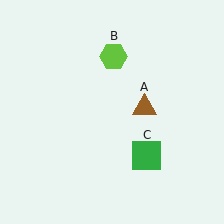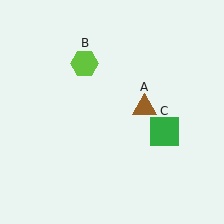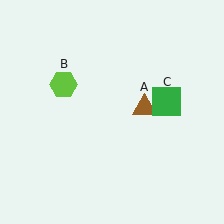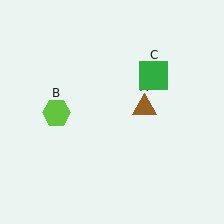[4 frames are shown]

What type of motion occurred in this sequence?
The lime hexagon (object B), green square (object C) rotated counterclockwise around the center of the scene.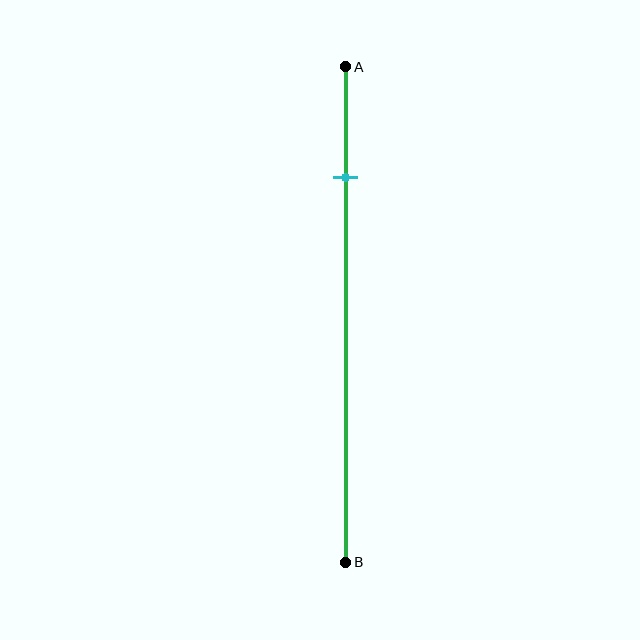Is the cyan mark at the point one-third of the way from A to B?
No, the mark is at about 20% from A, not at the 33% one-third point.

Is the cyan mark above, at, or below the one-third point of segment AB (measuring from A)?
The cyan mark is above the one-third point of segment AB.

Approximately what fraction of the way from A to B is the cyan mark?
The cyan mark is approximately 20% of the way from A to B.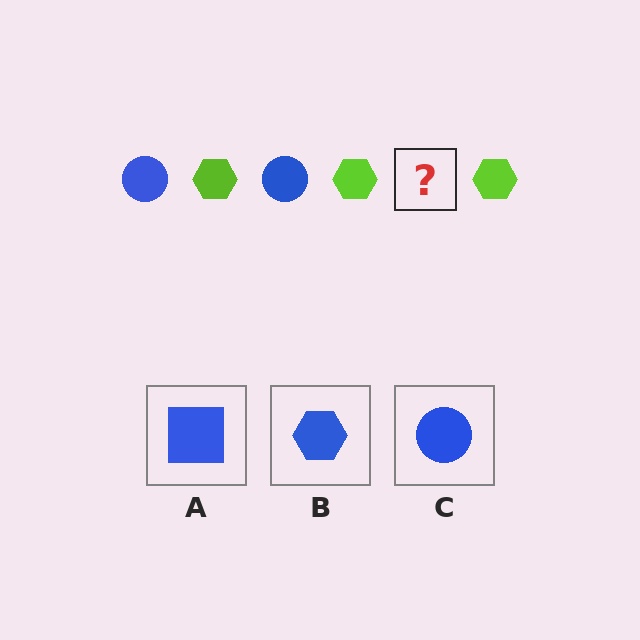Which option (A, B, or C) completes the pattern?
C.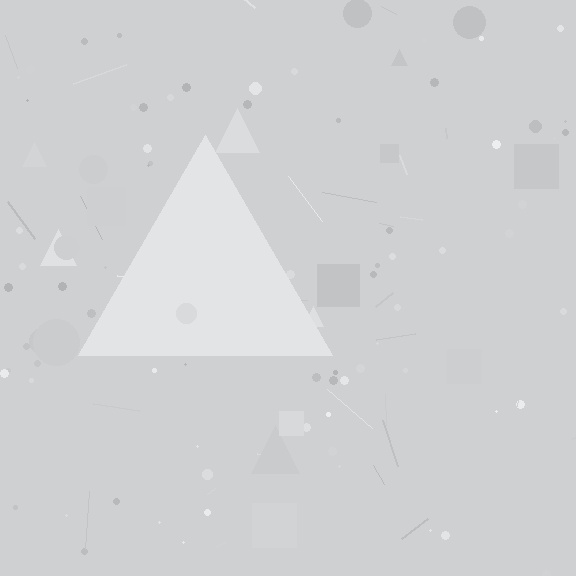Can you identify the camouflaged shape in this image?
The camouflaged shape is a triangle.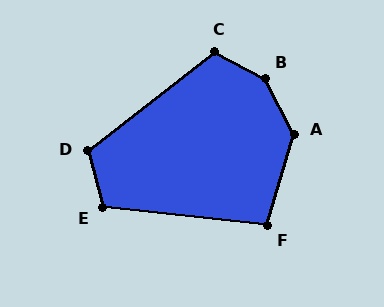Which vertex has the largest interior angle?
B, at approximately 146 degrees.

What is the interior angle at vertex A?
Approximately 135 degrees (obtuse).